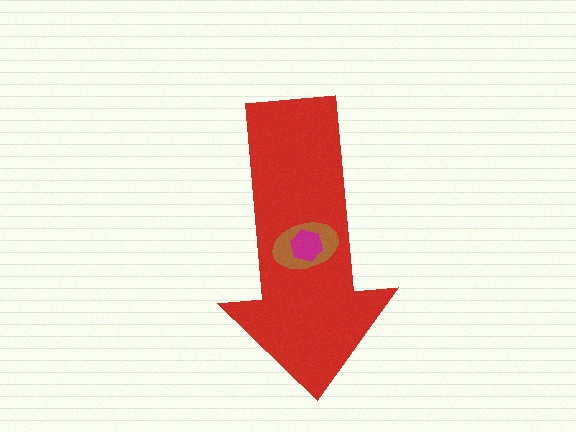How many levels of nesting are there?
3.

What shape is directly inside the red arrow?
The brown ellipse.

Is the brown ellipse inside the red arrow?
Yes.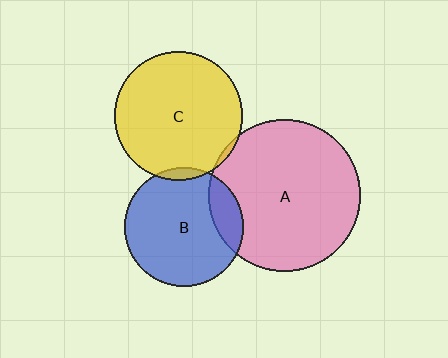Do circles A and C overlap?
Yes.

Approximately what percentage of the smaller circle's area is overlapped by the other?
Approximately 5%.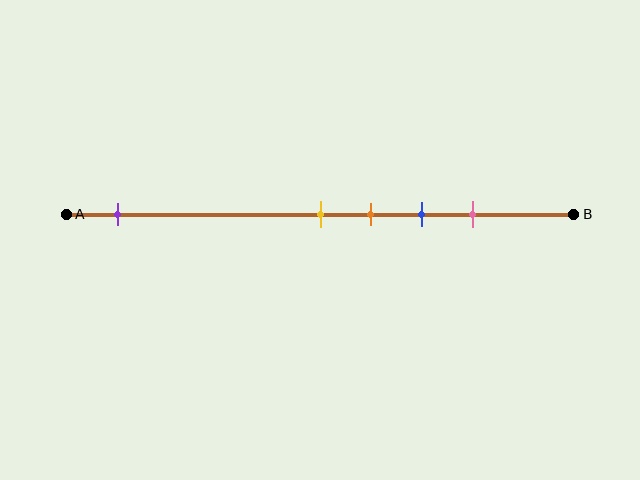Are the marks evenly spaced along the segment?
No, the marks are not evenly spaced.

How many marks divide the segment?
There are 5 marks dividing the segment.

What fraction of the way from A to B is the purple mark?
The purple mark is approximately 10% (0.1) of the way from A to B.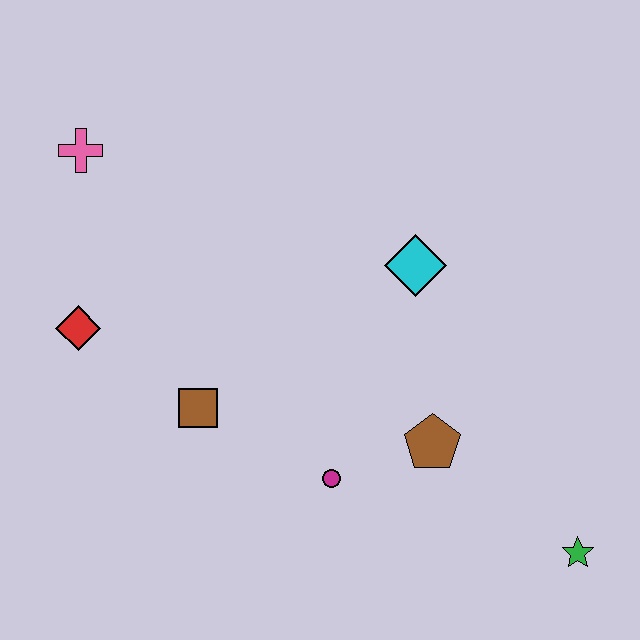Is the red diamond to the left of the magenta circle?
Yes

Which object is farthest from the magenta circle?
The pink cross is farthest from the magenta circle.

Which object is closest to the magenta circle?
The brown pentagon is closest to the magenta circle.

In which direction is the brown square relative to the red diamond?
The brown square is to the right of the red diamond.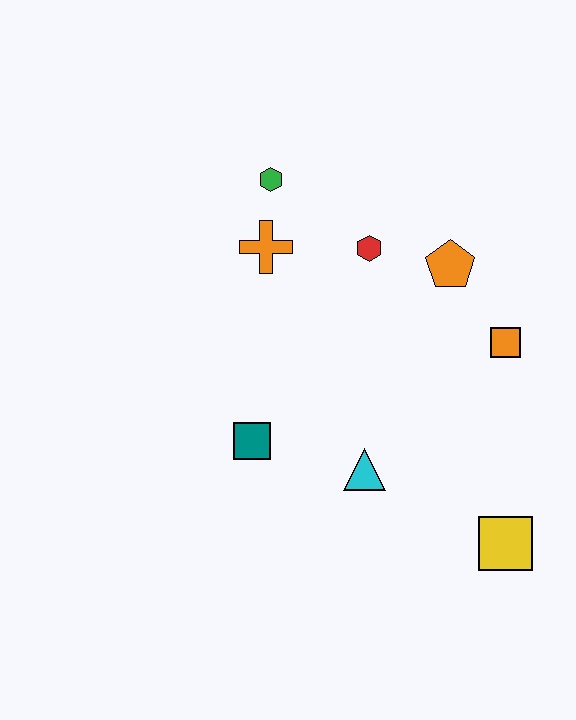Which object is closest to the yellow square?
The cyan triangle is closest to the yellow square.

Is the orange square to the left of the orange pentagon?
No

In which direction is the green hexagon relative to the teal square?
The green hexagon is above the teal square.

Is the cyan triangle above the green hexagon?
No